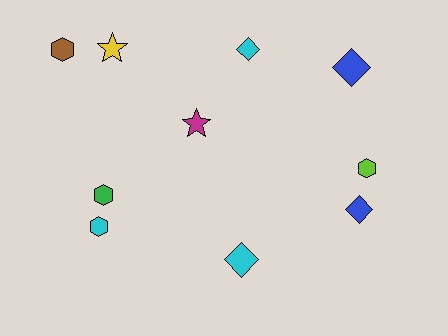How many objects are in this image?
There are 10 objects.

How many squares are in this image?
There are no squares.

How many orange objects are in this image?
There are no orange objects.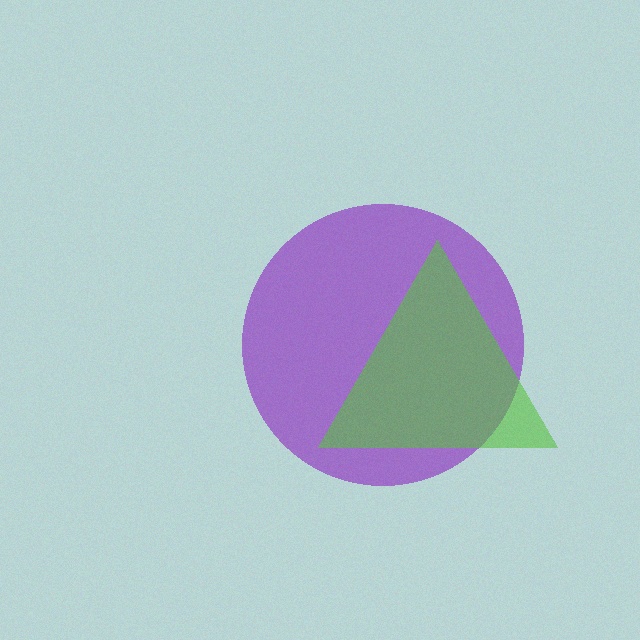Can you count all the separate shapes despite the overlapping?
Yes, there are 2 separate shapes.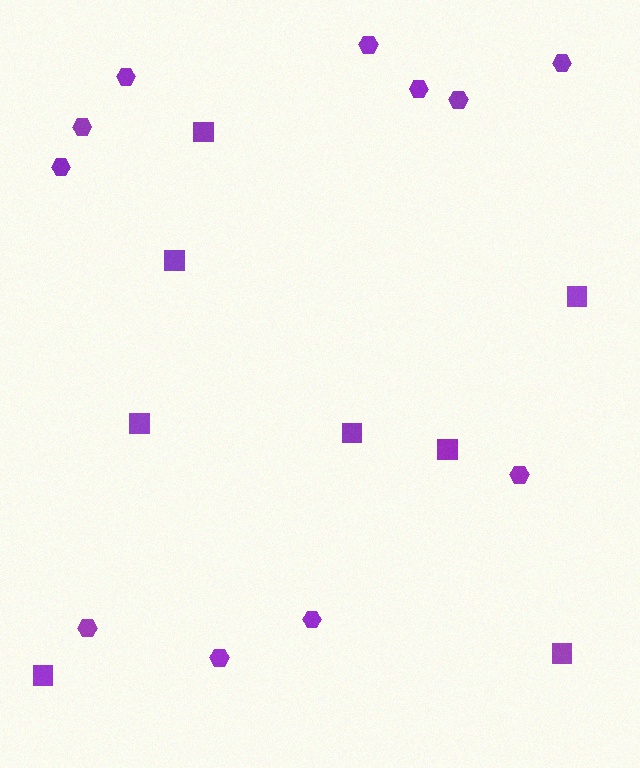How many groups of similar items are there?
There are 2 groups: one group of squares (8) and one group of hexagons (11).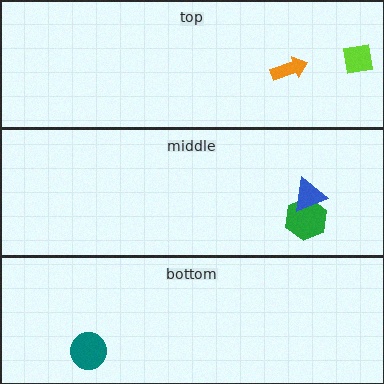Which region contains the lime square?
The top region.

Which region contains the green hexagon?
The middle region.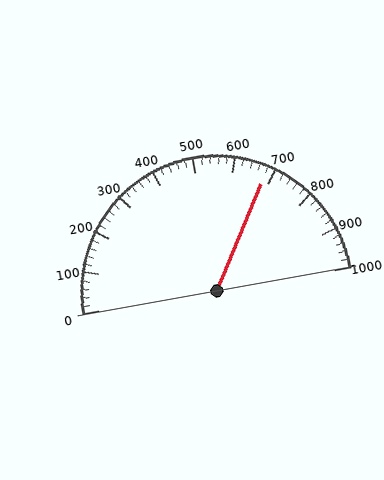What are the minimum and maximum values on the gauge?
The gauge ranges from 0 to 1000.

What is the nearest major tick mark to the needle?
The nearest major tick mark is 700.